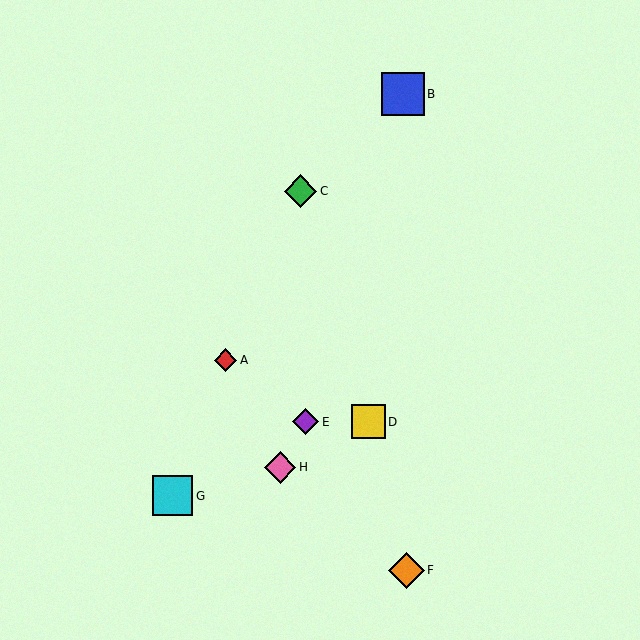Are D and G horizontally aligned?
No, D is at y≈422 and G is at y≈496.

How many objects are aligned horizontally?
2 objects (D, E) are aligned horizontally.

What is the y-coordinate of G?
Object G is at y≈496.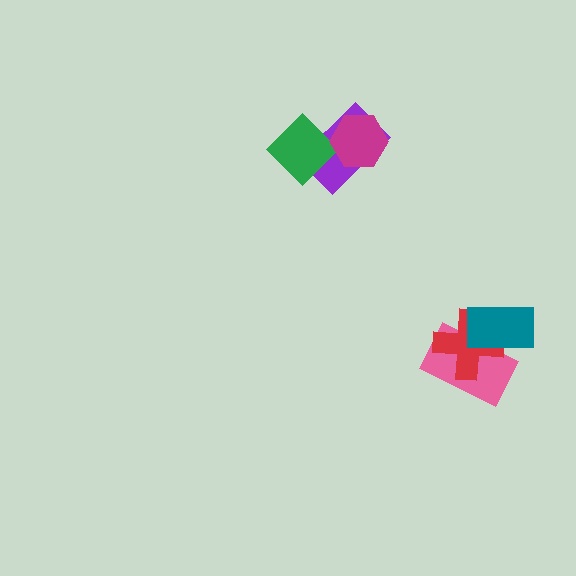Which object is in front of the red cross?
The teal rectangle is in front of the red cross.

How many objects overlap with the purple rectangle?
2 objects overlap with the purple rectangle.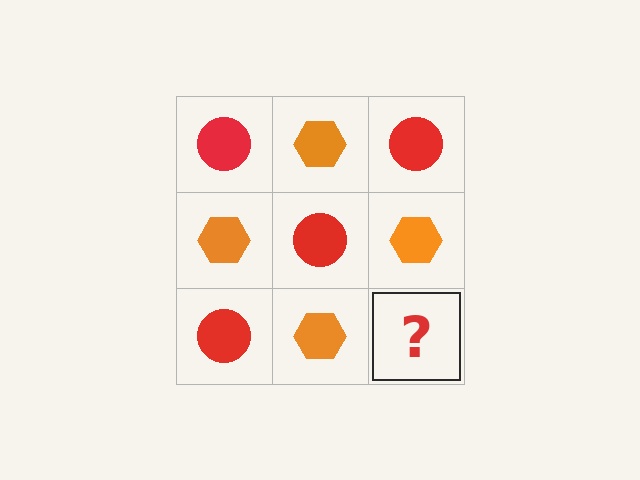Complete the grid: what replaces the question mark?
The question mark should be replaced with a red circle.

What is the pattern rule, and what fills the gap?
The rule is that it alternates red circle and orange hexagon in a checkerboard pattern. The gap should be filled with a red circle.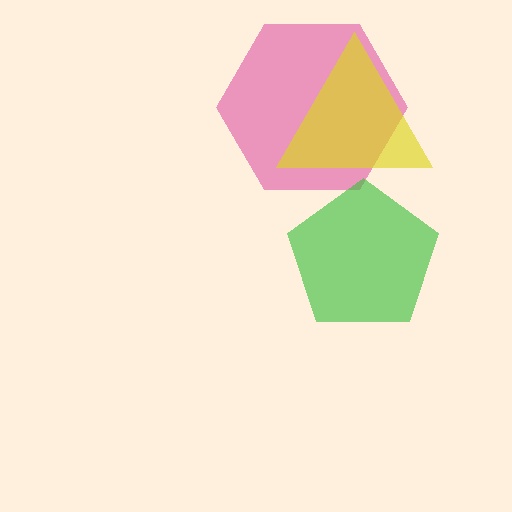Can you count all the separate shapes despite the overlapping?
Yes, there are 3 separate shapes.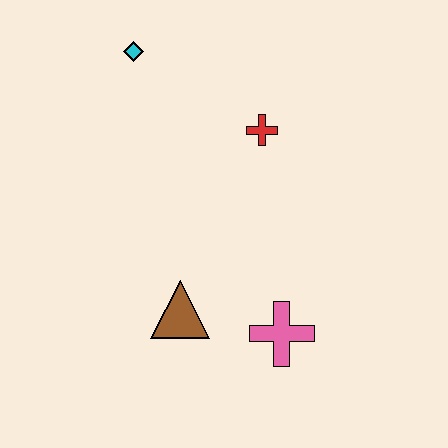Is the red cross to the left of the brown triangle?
No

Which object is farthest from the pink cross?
The cyan diamond is farthest from the pink cross.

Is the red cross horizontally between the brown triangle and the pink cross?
Yes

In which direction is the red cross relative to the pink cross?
The red cross is above the pink cross.